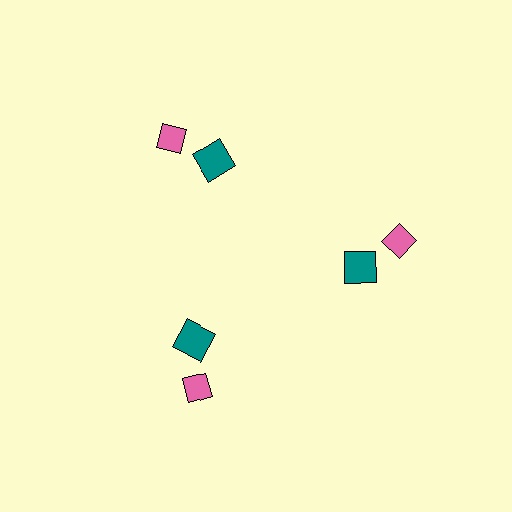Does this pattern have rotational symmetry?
Yes, this pattern has 3-fold rotational symmetry. It looks the same after rotating 120 degrees around the center.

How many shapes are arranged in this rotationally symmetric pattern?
There are 6 shapes, arranged in 3 groups of 2.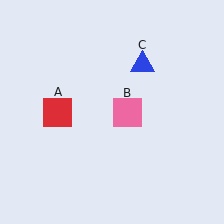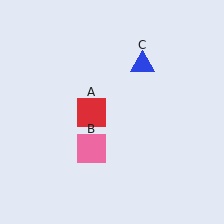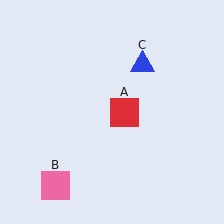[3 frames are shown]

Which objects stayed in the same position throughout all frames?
Blue triangle (object C) remained stationary.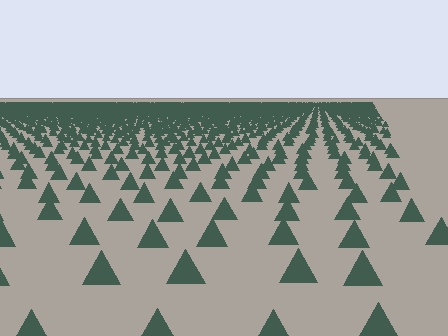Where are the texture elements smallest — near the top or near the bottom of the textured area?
Near the top.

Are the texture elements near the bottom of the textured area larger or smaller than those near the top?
Larger. Near the bottom, elements are closer to the viewer and appear at a bigger on-screen size.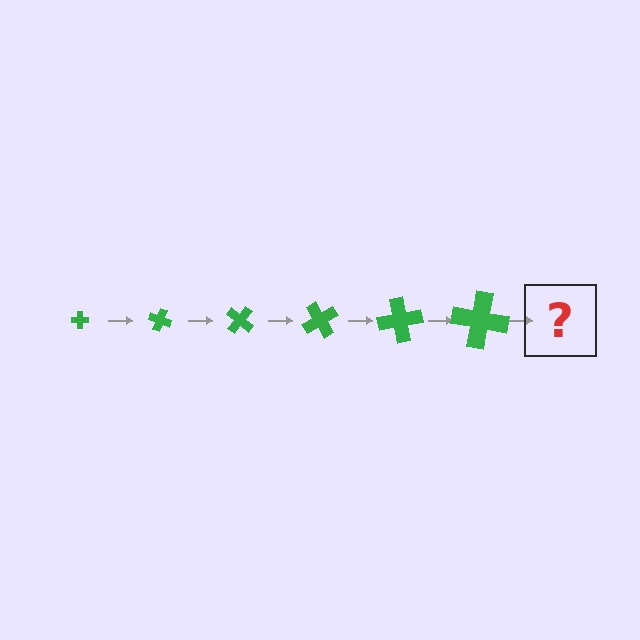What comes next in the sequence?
The next element should be a cross, larger than the previous one and rotated 120 degrees from the start.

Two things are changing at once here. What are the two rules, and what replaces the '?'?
The two rules are that the cross grows larger each step and it rotates 20 degrees each step. The '?' should be a cross, larger than the previous one and rotated 120 degrees from the start.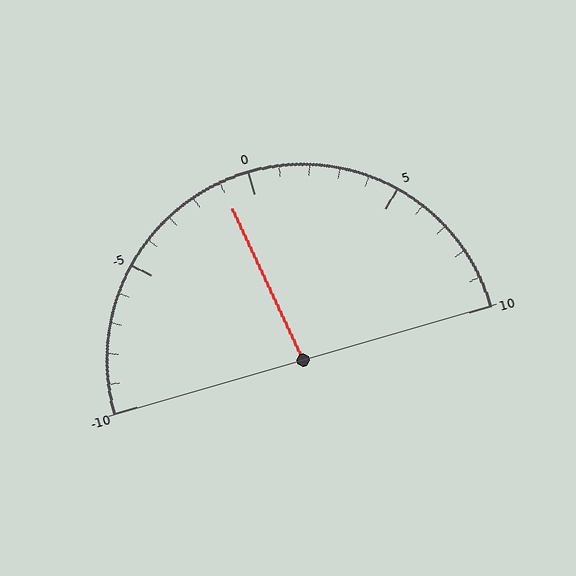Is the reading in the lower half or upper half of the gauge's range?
The reading is in the lower half of the range (-10 to 10).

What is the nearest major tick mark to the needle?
The nearest major tick mark is 0.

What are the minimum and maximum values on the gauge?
The gauge ranges from -10 to 10.